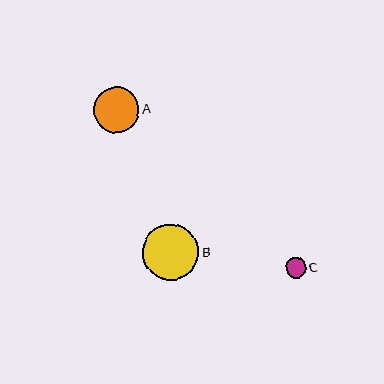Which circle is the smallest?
Circle C is the smallest with a size of approximately 20 pixels.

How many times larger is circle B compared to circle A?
Circle B is approximately 1.2 times the size of circle A.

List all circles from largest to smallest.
From largest to smallest: B, A, C.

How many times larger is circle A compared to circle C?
Circle A is approximately 2.2 times the size of circle C.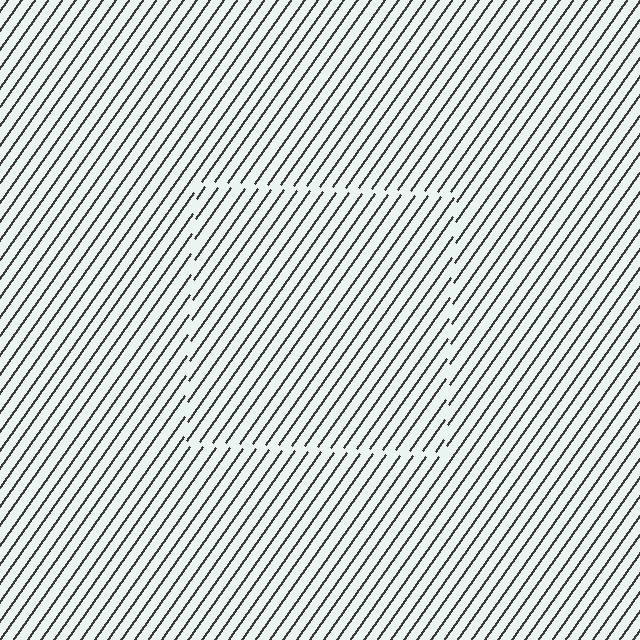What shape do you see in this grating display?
An illusory square. The interior of the shape contains the same grating, shifted by half a period — the contour is defined by the phase discontinuity where line-ends from the inner and outer gratings abut.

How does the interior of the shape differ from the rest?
The interior of the shape contains the same grating, shifted by half a period — the contour is defined by the phase discontinuity where line-ends from the inner and outer gratings abut.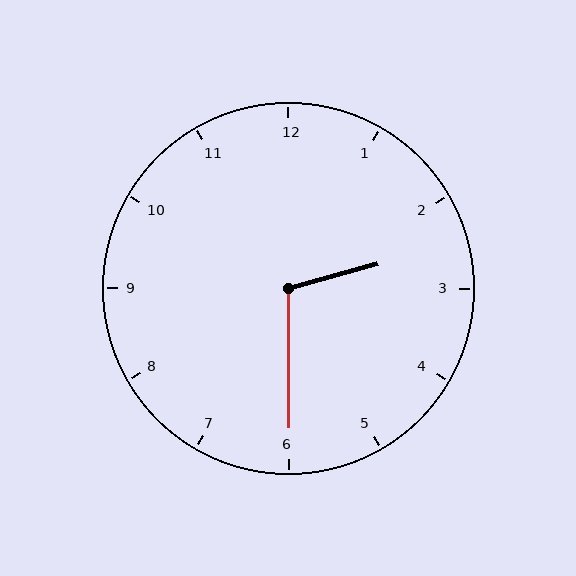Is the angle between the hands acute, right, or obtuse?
It is obtuse.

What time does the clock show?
2:30.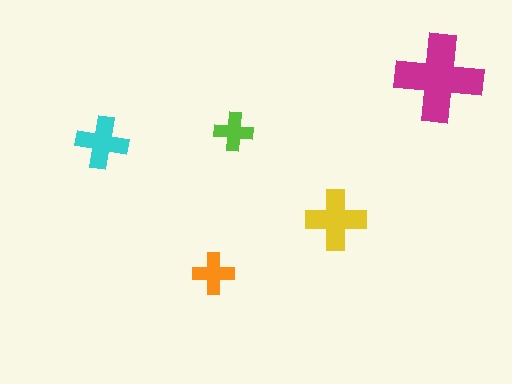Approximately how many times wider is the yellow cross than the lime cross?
About 1.5 times wider.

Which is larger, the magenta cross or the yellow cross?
The magenta one.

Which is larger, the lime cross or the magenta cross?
The magenta one.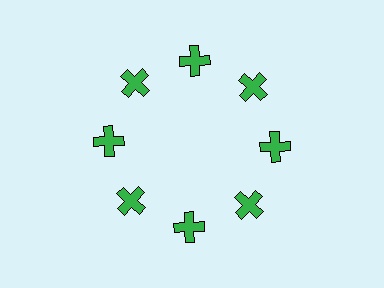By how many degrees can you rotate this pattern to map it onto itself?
The pattern maps onto itself every 45 degrees of rotation.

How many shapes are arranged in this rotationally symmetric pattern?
There are 8 shapes, arranged in 8 groups of 1.